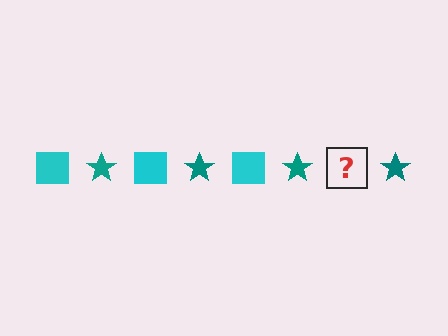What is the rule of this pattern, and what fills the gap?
The rule is that the pattern alternates between cyan square and teal star. The gap should be filled with a cyan square.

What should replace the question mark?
The question mark should be replaced with a cyan square.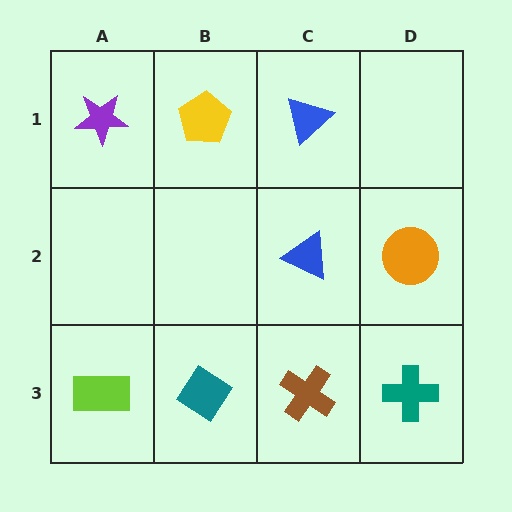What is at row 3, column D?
A teal cross.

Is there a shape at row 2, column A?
No, that cell is empty.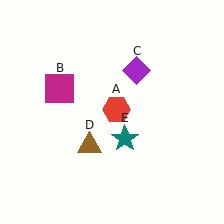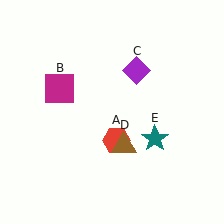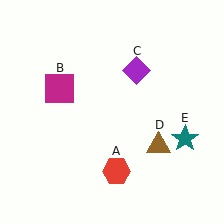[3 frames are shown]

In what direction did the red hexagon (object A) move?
The red hexagon (object A) moved down.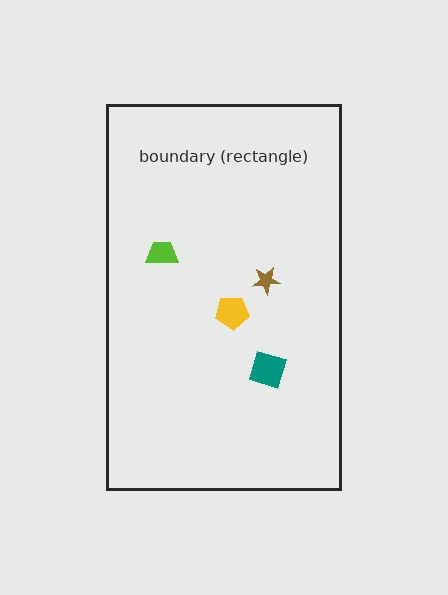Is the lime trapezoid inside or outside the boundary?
Inside.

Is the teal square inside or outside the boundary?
Inside.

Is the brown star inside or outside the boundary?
Inside.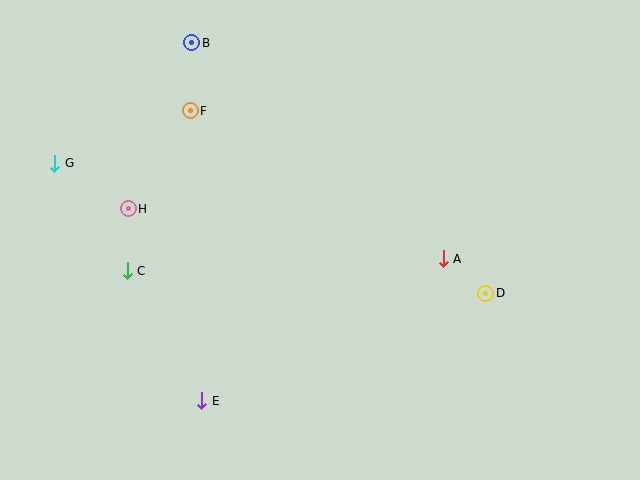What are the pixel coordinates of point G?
Point G is at (55, 163).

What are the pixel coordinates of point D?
Point D is at (486, 293).